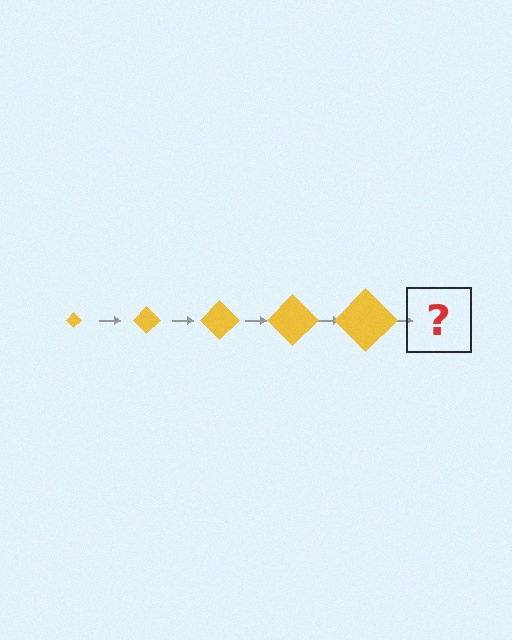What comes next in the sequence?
The next element should be a yellow diamond, larger than the previous one.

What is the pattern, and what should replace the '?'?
The pattern is that the diamond gets progressively larger each step. The '?' should be a yellow diamond, larger than the previous one.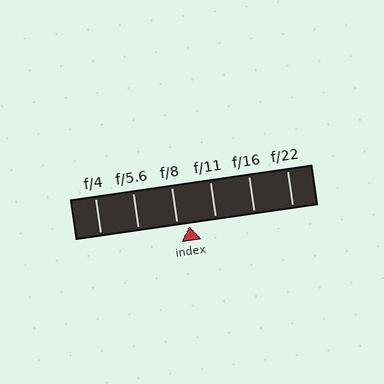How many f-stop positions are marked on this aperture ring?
There are 6 f-stop positions marked.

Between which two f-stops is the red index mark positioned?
The index mark is between f/8 and f/11.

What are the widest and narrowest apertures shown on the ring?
The widest aperture shown is f/4 and the narrowest is f/22.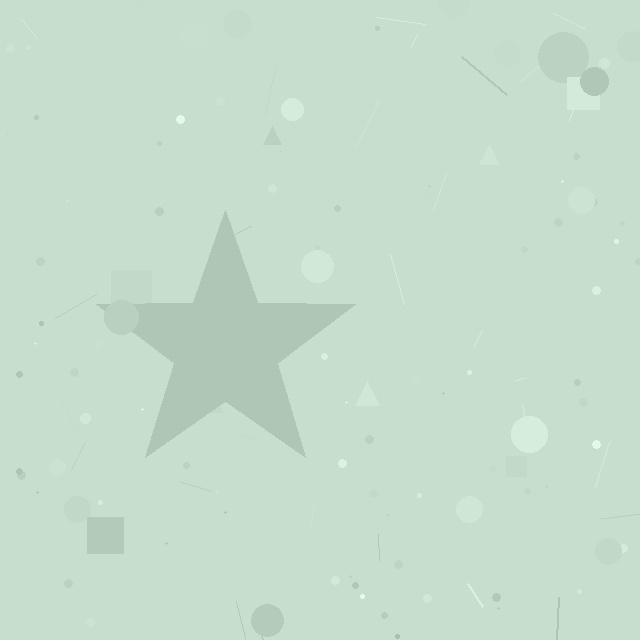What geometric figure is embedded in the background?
A star is embedded in the background.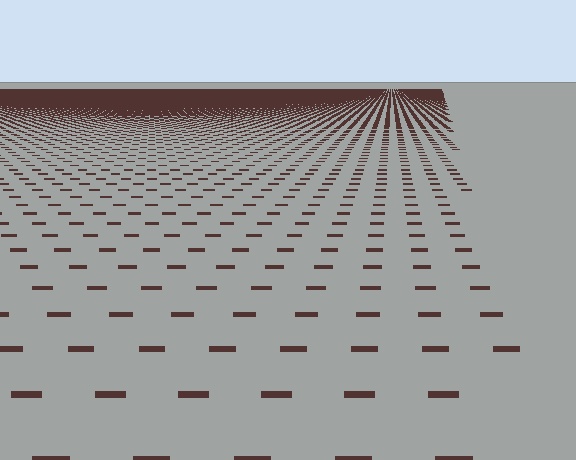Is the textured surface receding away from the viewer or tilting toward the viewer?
The surface is receding away from the viewer. Texture elements get smaller and denser toward the top.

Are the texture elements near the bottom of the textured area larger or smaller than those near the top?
Larger. Near the bottom, elements are closer to the viewer and appear at a bigger on-screen size.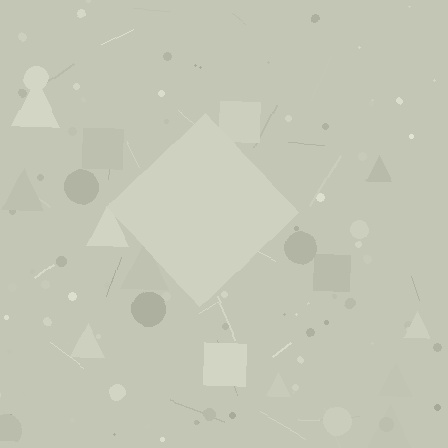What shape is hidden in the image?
A diamond is hidden in the image.